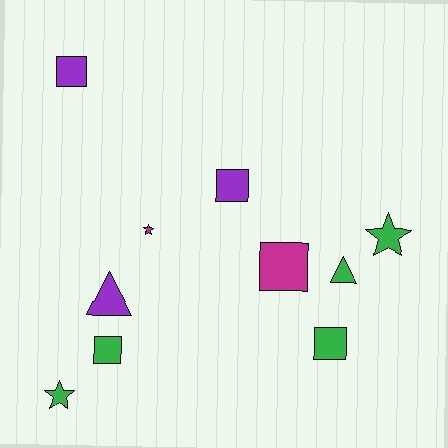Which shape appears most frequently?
Square, with 5 objects.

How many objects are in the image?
There are 10 objects.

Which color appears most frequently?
Green, with 5 objects.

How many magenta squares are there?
There is 1 magenta square.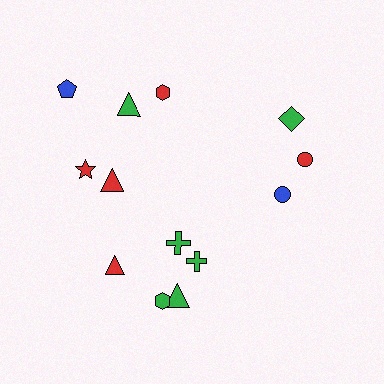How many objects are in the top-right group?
There are 3 objects.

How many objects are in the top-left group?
There are 5 objects.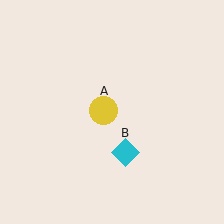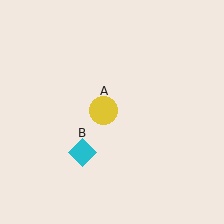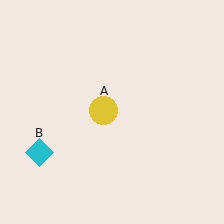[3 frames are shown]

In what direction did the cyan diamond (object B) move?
The cyan diamond (object B) moved left.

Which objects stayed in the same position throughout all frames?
Yellow circle (object A) remained stationary.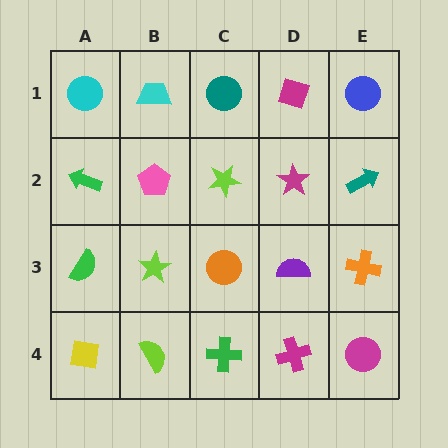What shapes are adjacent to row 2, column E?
A blue circle (row 1, column E), an orange cross (row 3, column E), a magenta star (row 2, column D).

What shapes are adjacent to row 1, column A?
A green arrow (row 2, column A), a cyan trapezoid (row 1, column B).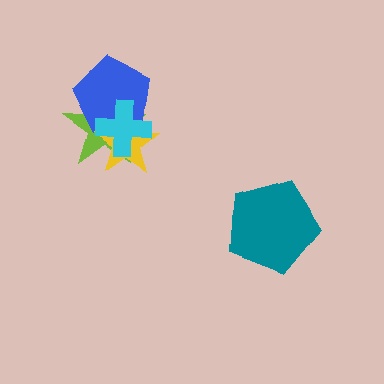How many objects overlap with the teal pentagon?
0 objects overlap with the teal pentagon.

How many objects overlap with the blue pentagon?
3 objects overlap with the blue pentagon.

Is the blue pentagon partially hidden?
Yes, it is partially covered by another shape.